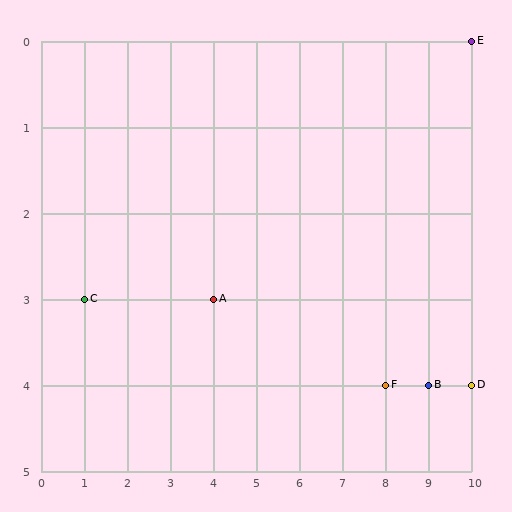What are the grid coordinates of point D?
Point D is at grid coordinates (10, 4).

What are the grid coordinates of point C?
Point C is at grid coordinates (1, 3).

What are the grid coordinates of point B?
Point B is at grid coordinates (9, 4).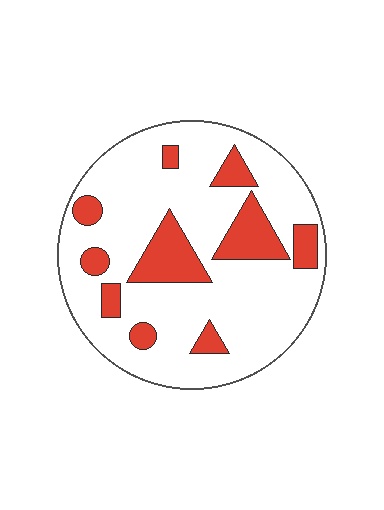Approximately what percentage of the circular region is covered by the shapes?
Approximately 20%.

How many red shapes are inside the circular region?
10.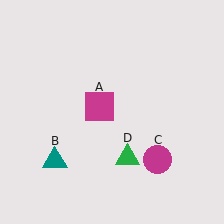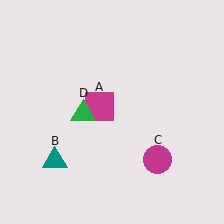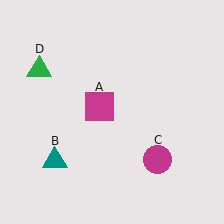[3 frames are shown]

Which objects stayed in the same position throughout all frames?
Magenta square (object A) and teal triangle (object B) and magenta circle (object C) remained stationary.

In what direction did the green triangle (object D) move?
The green triangle (object D) moved up and to the left.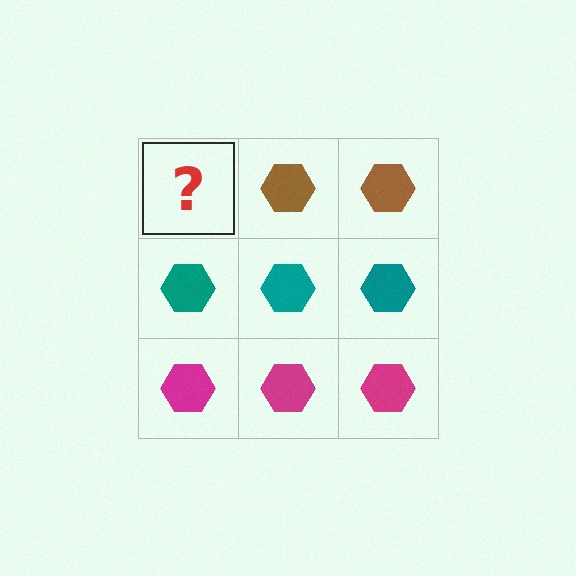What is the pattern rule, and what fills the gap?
The rule is that each row has a consistent color. The gap should be filled with a brown hexagon.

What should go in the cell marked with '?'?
The missing cell should contain a brown hexagon.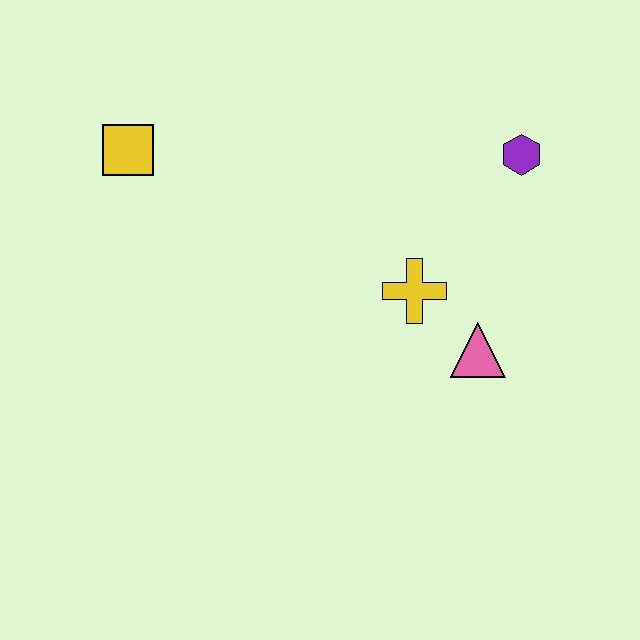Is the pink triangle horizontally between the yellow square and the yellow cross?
No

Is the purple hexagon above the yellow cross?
Yes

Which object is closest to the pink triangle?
The yellow cross is closest to the pink triangle.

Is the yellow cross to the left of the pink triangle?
Yes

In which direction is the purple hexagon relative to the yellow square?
The purple hexagon is to the right of the yellow square.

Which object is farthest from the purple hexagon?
The yellow square is farthest from the purple hexagon.